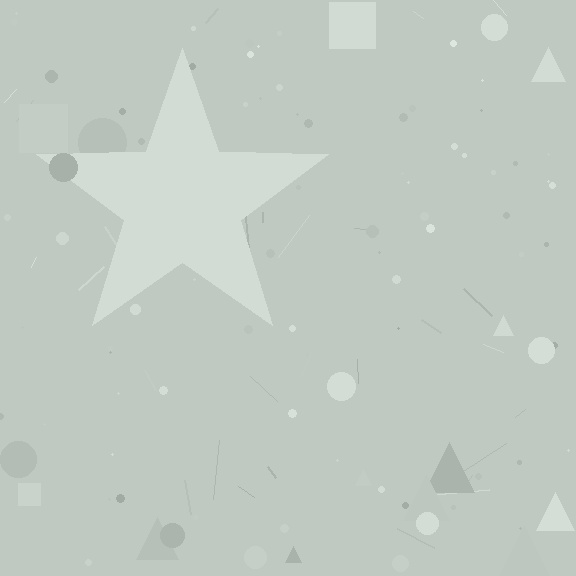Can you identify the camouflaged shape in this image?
The camouflaged shape is a star.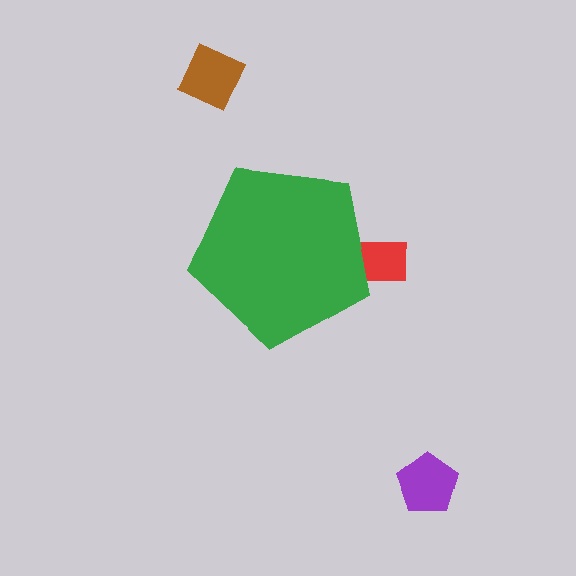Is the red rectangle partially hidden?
Yes, the red rectangle is partially hidden behind the green pentagon.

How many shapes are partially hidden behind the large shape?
1 shape is partially hidden.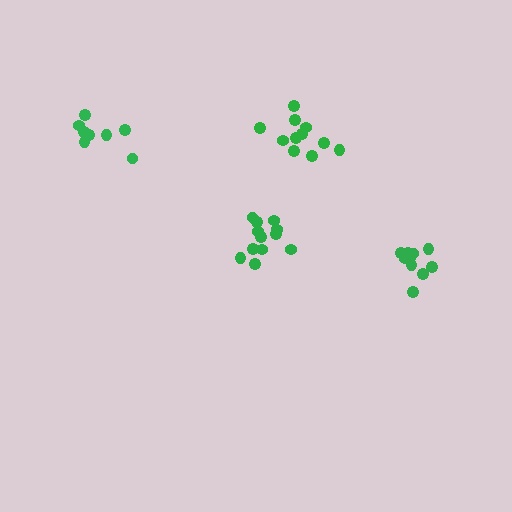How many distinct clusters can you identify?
There are 4 distinct clusters.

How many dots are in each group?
Group 1: 12 dots, Group 2: 8 dots, Group 3: 10 dots, Group 4: 11 dots (41 total).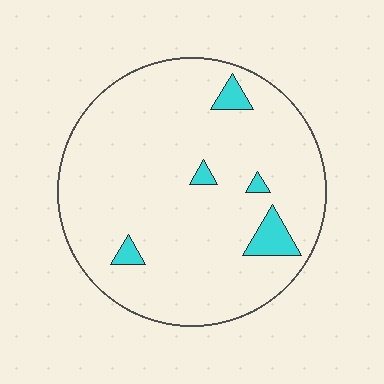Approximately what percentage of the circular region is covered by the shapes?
Approximately 5%.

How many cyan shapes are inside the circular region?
5.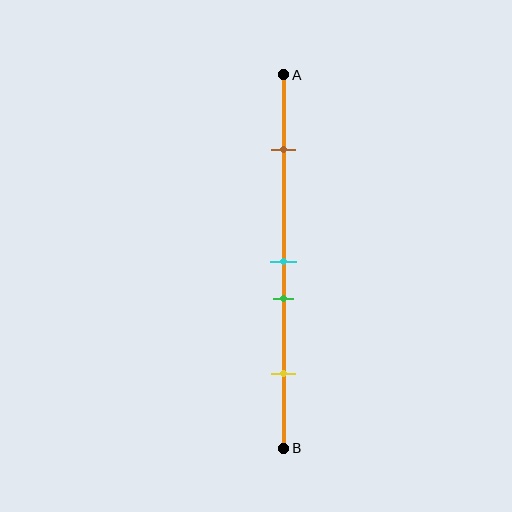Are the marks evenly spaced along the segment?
No, the marks are not evenly spaced.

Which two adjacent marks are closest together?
The cyan and green marks are the closest adjacent pair.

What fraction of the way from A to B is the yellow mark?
The yellow mark is approximately 80% (0.8) of the way from A to B.